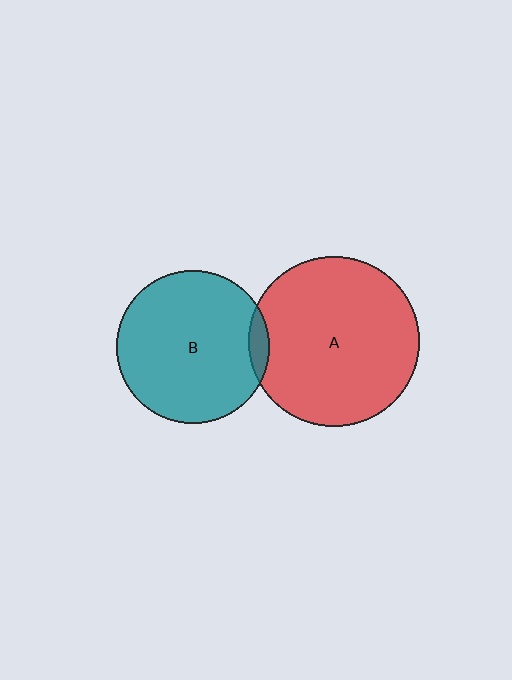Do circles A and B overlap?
Yes.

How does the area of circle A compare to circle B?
Approximately 1.2 times.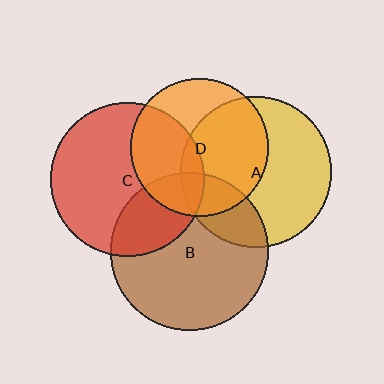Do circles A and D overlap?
Yes.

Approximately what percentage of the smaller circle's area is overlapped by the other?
Approximately 50%.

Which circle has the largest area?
Circle B (brown).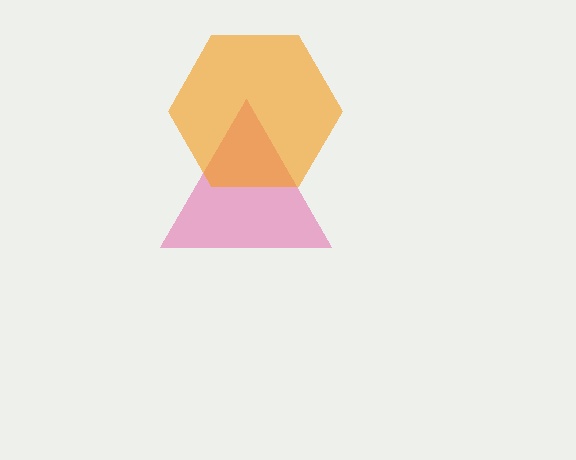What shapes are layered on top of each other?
The layered shapes are: a pink triangle, an orange hexagon.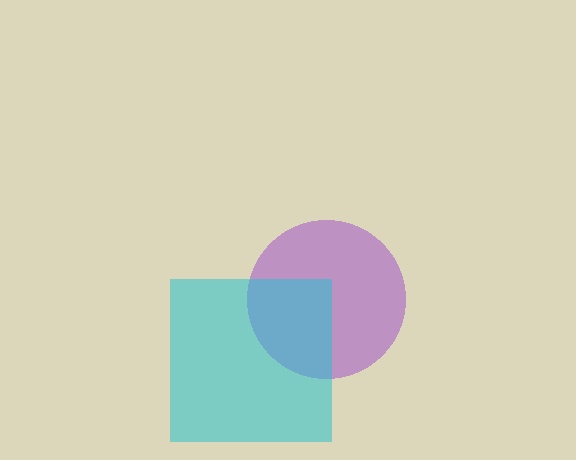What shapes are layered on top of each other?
The layered shapes are: a purple circle, a cyan square.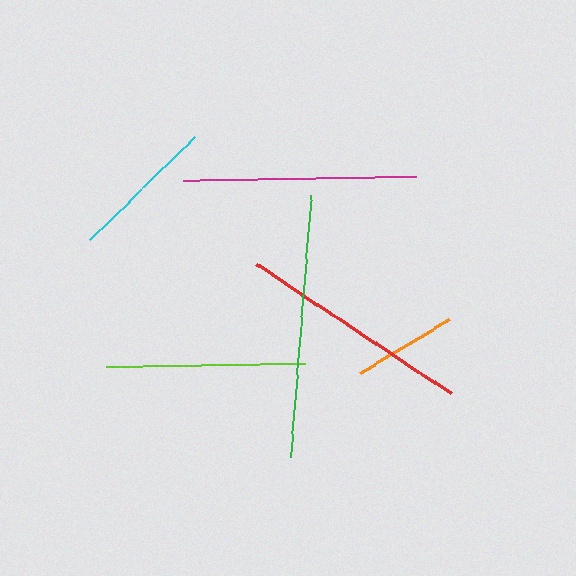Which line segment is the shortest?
The orange line is the shortest at approximately 103 pixels.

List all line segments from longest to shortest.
From longest to shortest: green, red, magenta, lime, cyan, orange.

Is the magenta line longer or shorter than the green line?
The green line is longer than the magenta line.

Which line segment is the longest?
The green line is the longest at approximately 264 pixels.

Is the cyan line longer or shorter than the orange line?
The cyan line is longer than the orange line.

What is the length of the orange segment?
The orange segment is approximately 103 pixels long.